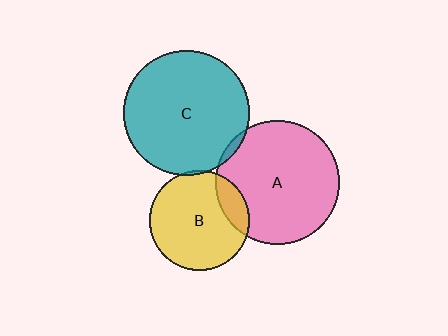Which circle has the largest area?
Circle C (teal).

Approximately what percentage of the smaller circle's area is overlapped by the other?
Approximately 5%.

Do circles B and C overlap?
Yes.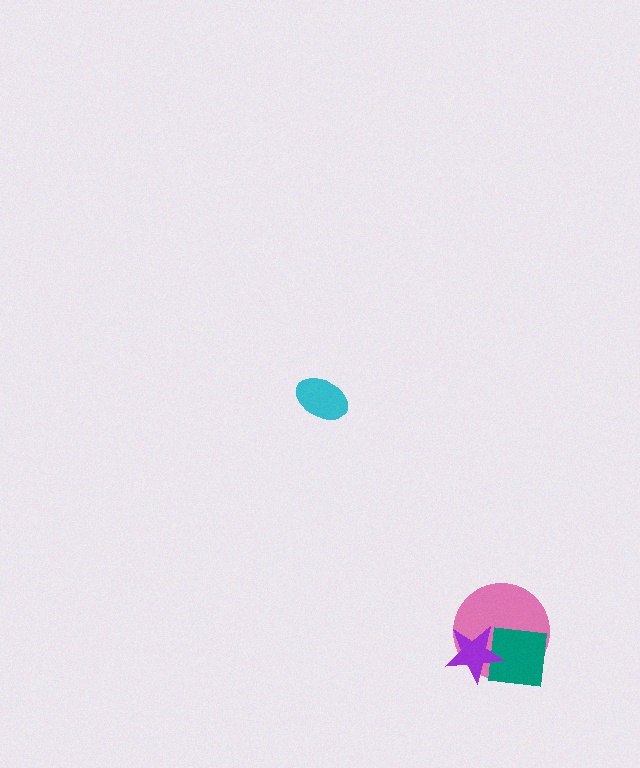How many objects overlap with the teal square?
2 objects overlap with the teal square.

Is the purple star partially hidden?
No, no other shape covers it.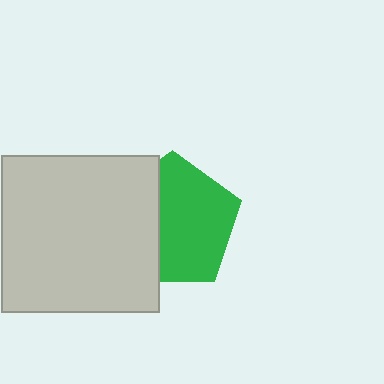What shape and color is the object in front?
The object in front is a light gray square.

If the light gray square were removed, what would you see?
You would see the complete green pentagon.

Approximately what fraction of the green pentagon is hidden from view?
Roughly 37% of the green pentagon is hidden behind the light gray square.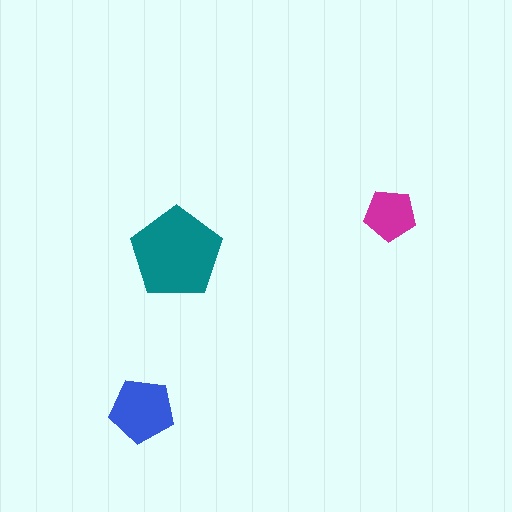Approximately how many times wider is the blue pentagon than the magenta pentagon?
About 1.5 times wider.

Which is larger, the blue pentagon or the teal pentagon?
The teal one.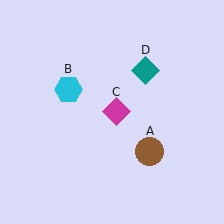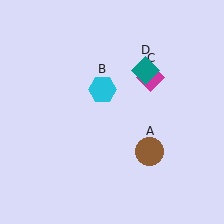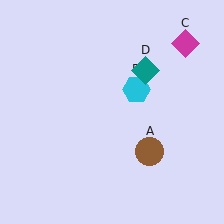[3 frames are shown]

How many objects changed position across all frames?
2 objects changed position: cyan hexagon (object B), magenta diamond (object C).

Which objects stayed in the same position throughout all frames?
Brown circle (object A) and teal diamond (object D) remained stationary.